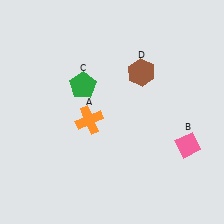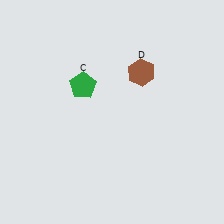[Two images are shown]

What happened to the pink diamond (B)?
The pink diamond (B) was removed in Image 2. It was in the bottom-right area of Image 1.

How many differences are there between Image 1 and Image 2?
There are 2 differences between the two images.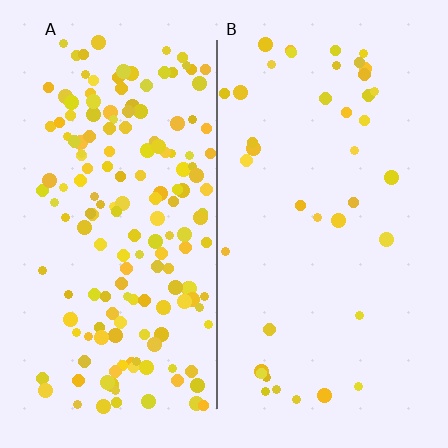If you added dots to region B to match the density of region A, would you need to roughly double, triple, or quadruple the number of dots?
Approximately quadruple.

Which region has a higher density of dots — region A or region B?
A (the left).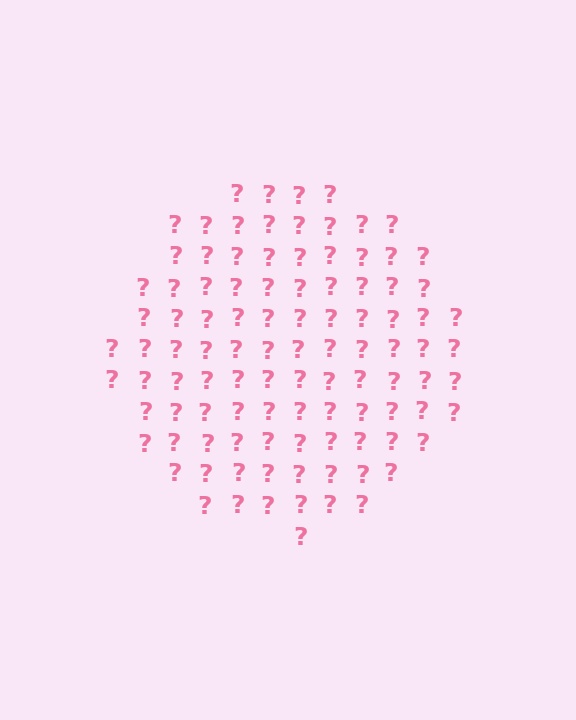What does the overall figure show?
The overall figure shows a circle.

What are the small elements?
The small elements are question marks.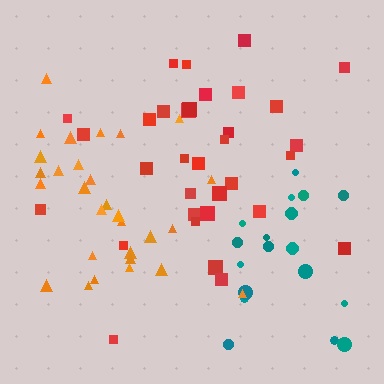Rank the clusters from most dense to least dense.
orange, red, teal.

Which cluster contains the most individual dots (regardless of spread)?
Red (33).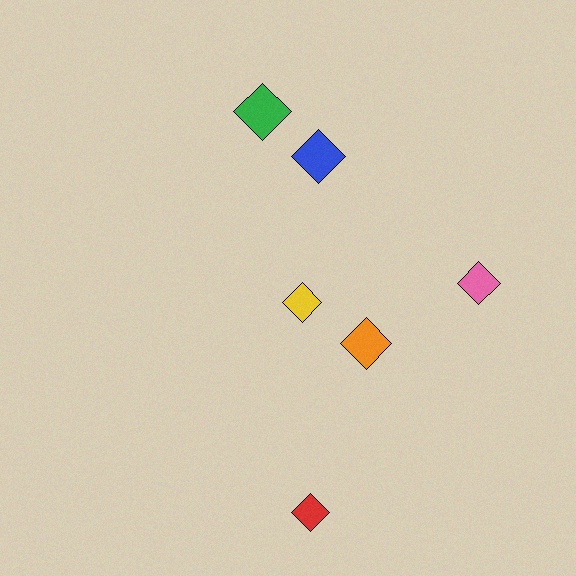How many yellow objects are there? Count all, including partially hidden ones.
There is 1 yellow object.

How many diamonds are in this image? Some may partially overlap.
There are 6 diamonds.